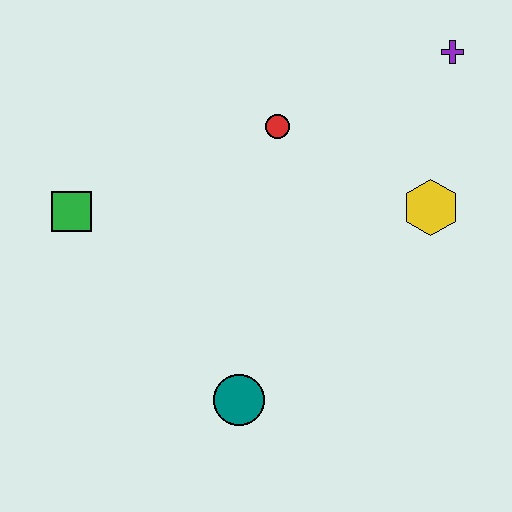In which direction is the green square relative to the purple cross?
The green square is to the left of the purple cross.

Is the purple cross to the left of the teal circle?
No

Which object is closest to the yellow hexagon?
The purple cross is closest to the yellow hexagon.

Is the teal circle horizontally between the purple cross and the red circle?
No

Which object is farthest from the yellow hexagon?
The green square is farthest from the yellow hexagon.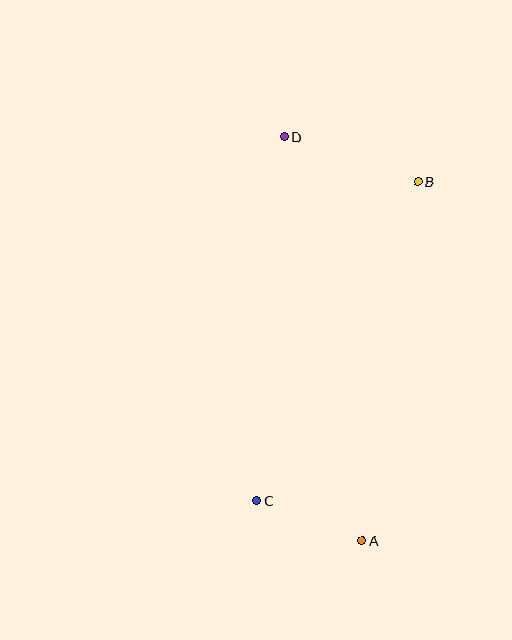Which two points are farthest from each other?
Points A and D are farthest from each other.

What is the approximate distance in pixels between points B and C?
The distance between B and C is approximately 357 pixels.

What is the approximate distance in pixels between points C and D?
The distance between C and D is approximately 365 pixels.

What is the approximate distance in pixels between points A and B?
The distance between A and B is approximately 363 pixels.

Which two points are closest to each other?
Points A and C are closest to each other.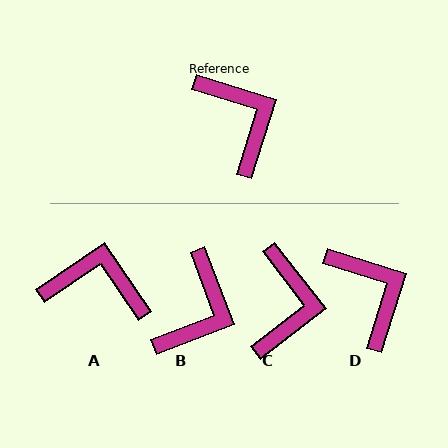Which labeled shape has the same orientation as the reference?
D.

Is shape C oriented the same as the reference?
No, it is off by about 35 degrees.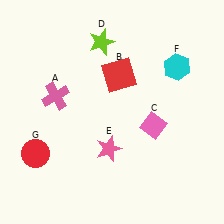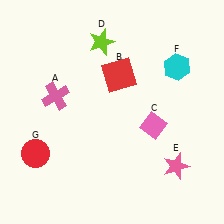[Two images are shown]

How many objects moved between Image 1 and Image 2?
1 object moved between the two images.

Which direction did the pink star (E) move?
The pink star (E) moved right.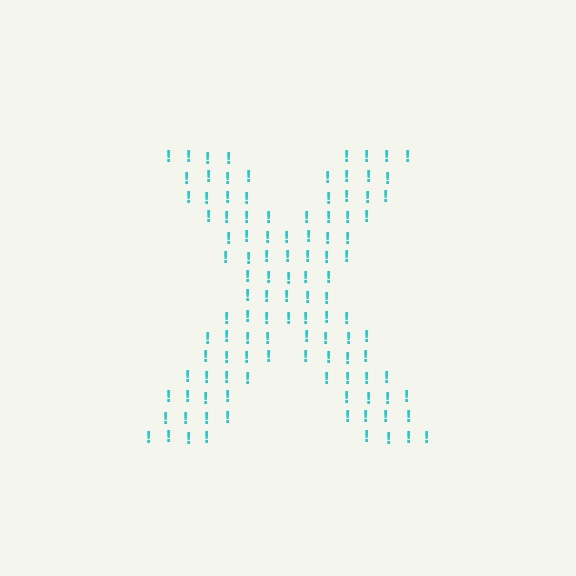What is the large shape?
The large shape is the letter X.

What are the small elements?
The small elements are exclamation marks.